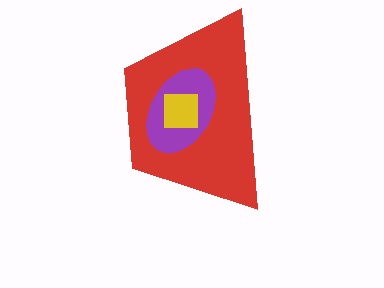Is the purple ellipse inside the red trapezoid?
Yes.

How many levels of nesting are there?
3.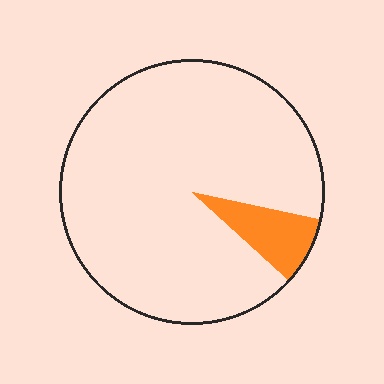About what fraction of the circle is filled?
About one tenth (1/10).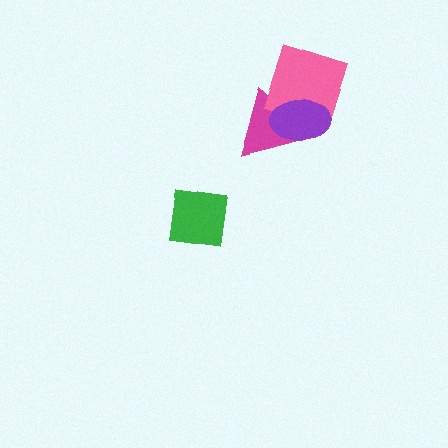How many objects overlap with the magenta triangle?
2 objects overlap with the magenta triangle.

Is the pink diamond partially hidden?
Yes, it is partially covered by another shape.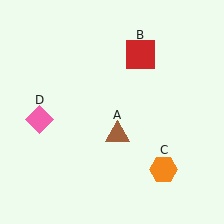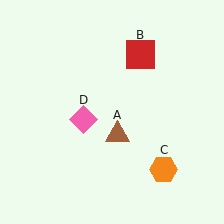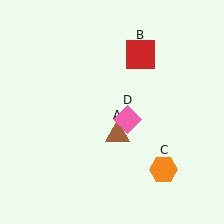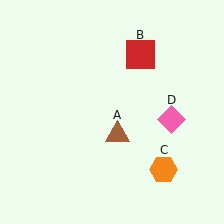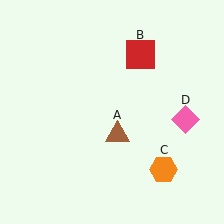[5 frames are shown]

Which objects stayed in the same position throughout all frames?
Brown triangle (object A) and red square (object B) and orange hexagon (object C) remained stationary.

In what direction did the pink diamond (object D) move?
The pink diamond (object D) moved right.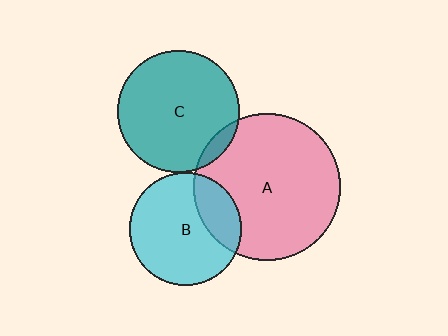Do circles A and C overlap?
Yes.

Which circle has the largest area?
Circle A (pink).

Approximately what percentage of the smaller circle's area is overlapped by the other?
Approximately 5%.